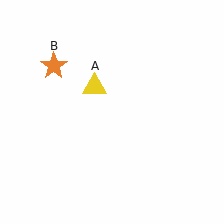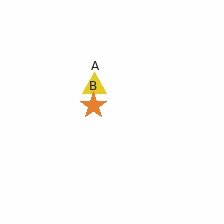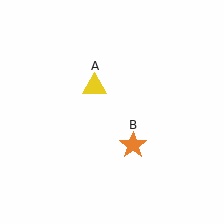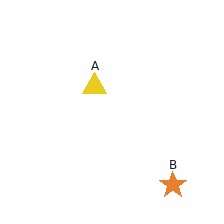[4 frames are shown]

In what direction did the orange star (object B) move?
The orange star (object B) moved down and to the right.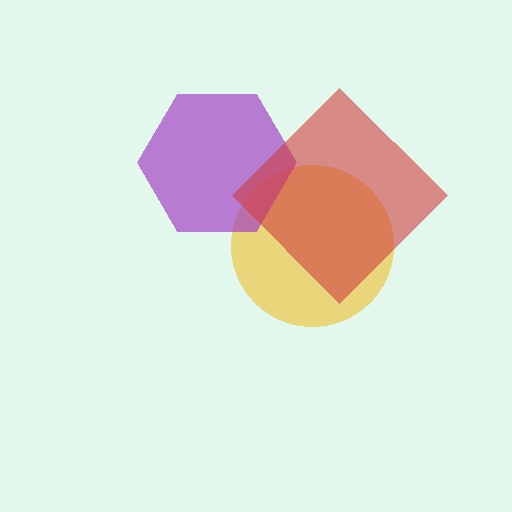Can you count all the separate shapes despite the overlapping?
Yes, there are 3 separate shapes.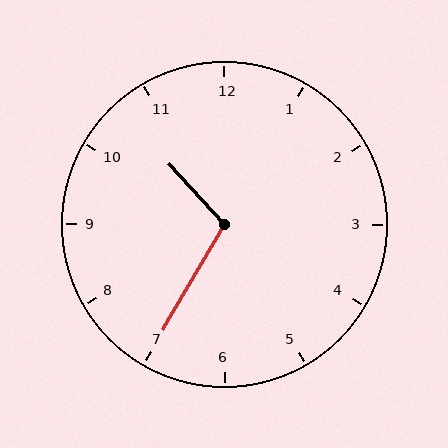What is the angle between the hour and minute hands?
Approximately 108 degrees.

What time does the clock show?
10:35.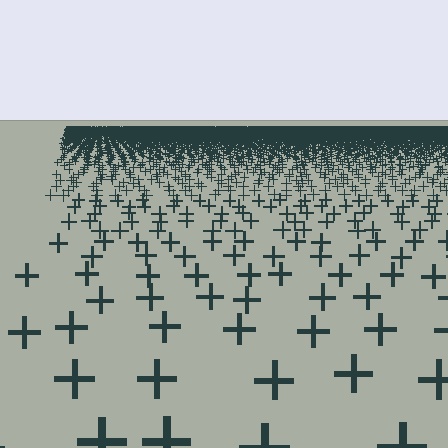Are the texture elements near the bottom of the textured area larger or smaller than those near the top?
Larger. Near the bottom, elements are closer to the viewer and appear at a bigger on-screen size.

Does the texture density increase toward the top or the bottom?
Density increases toward the top.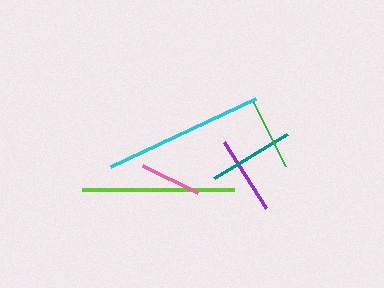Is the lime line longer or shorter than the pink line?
The lime line is longer than the pink line.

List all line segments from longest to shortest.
From longest to shortest: cyan, lime, teal, purple, green, pink.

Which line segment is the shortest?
The pink line is the shortest at approximately 61 pixels.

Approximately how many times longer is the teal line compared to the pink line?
The teal line is approximately 1.4 times the length of the pink line.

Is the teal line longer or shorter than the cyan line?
The cyan line is longer than the teal line.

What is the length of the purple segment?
The purple segment is approximately 79 pixels long.